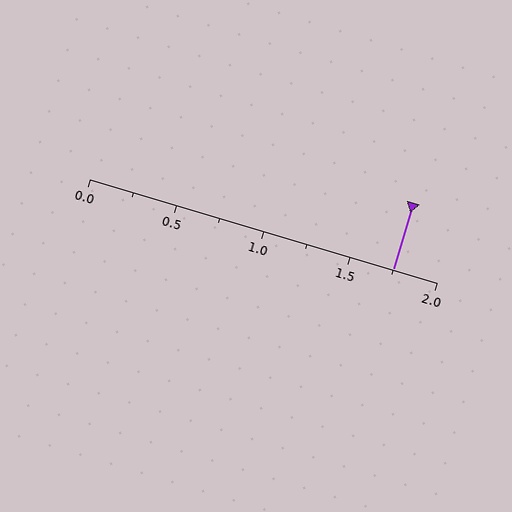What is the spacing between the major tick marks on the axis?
The major ticks are spaced 0.5 apart.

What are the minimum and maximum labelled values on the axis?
The axis runs from 0.0 to 2.0.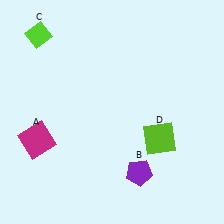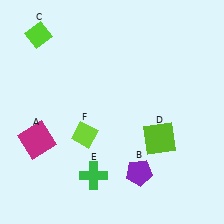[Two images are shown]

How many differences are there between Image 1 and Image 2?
There are 2 differences between the two images.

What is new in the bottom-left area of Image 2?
A green cross (E) was added in the bottom-left area of Image 2.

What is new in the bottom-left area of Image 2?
A lime diamond (F) was added in the bottom-left area of Image 2.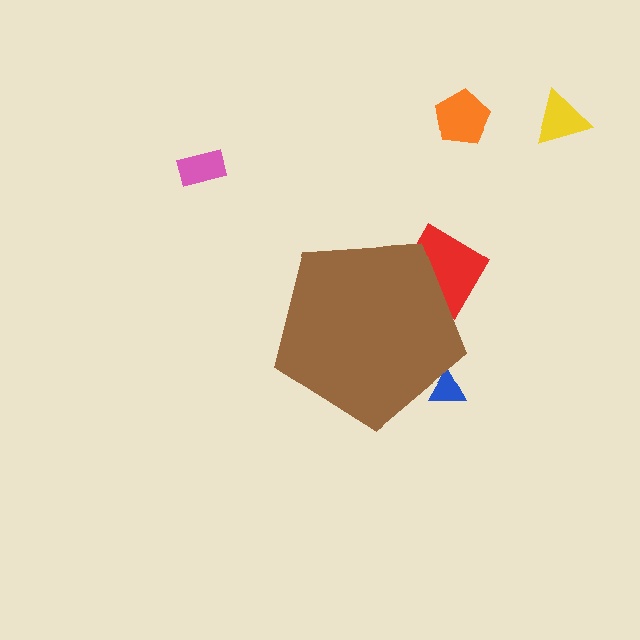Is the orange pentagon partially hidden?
No, the orange pentagon is fully visible.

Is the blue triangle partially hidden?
Yes, the blue triangle is partially hidden behind the brown pentagon.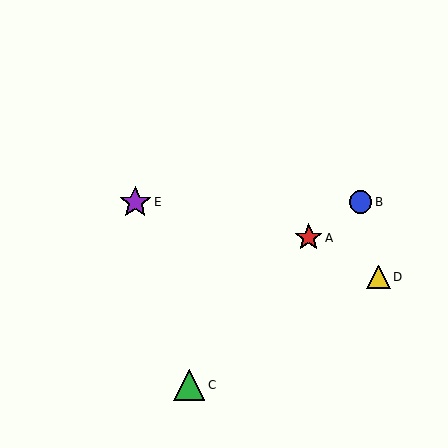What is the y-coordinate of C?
Object C is at y≈385.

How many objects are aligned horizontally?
2 objects (B, E) are aligned horizontally.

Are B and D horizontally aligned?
No, B is at y≈202 and D is at y≈277.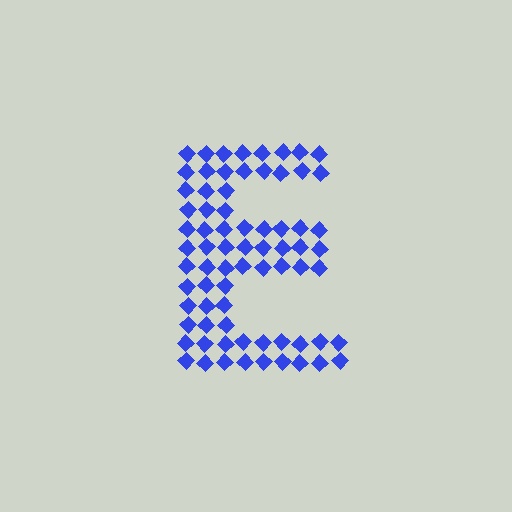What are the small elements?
The small elements are diamonds.